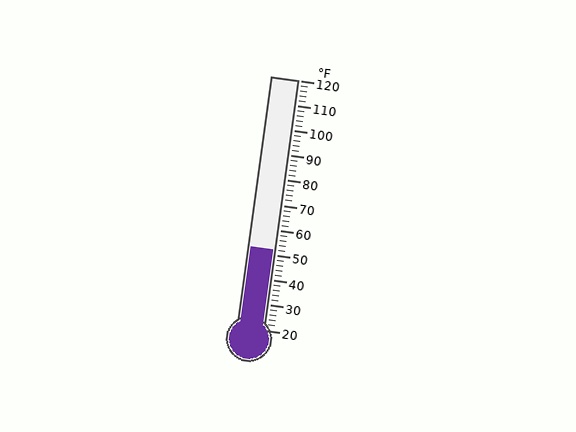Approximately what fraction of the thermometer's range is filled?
The thermometer is filled to approximately 30% of its range.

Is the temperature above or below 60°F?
The temperature is below 60°F.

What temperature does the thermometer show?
The thermometer shows approximately 52°F.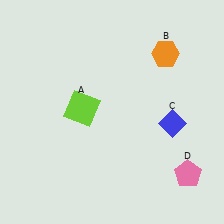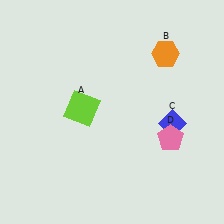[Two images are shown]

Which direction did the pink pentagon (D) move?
The pink pentagon (D) moved up.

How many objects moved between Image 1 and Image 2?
1 object moved between the two images.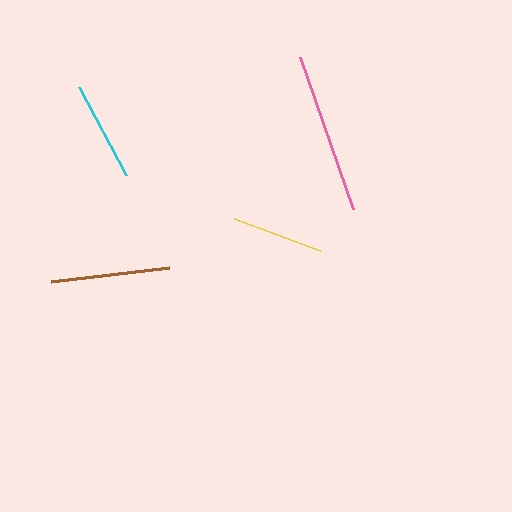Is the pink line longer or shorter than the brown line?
The pink line is longer than the brown line.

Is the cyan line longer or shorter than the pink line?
The pink line is longer than the cyan line.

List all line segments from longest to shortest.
From longest to shortest: pink, brown, cyan, yellow.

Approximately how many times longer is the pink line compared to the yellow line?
The pink line is approximately 1.8 times the length of the yellow line.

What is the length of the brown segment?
The brown segment is approximately 119 pixels long.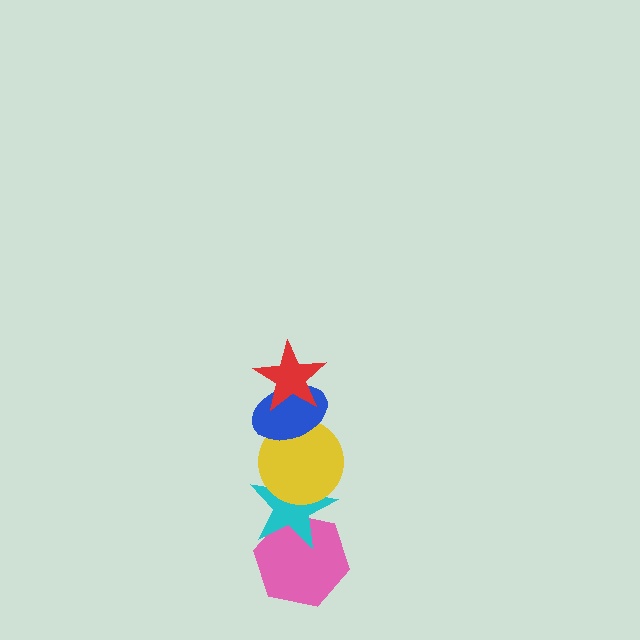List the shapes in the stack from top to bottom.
From top to bottom: the red star, the blue ellipse, the yellow circle, the cyan star, the pink hexagon.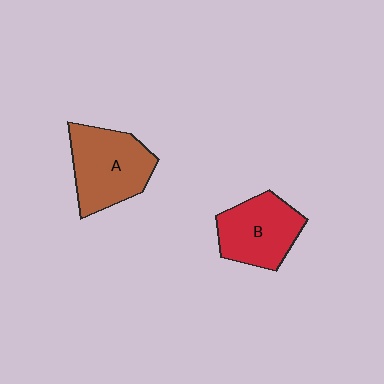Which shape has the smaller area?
Shape B (red).